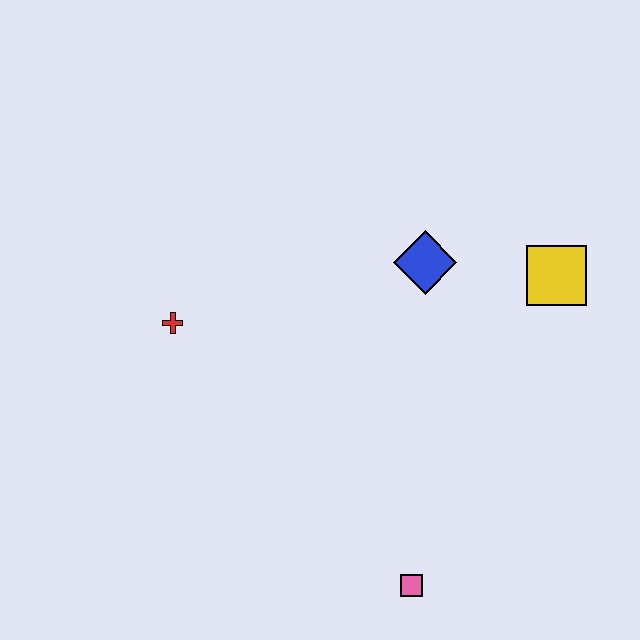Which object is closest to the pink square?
The blue diamond is closest to the pink square.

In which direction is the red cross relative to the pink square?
The red cross is above the pink square.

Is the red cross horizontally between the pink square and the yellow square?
No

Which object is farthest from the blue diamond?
The pink square is farthest from the blue diamond.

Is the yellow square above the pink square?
Yes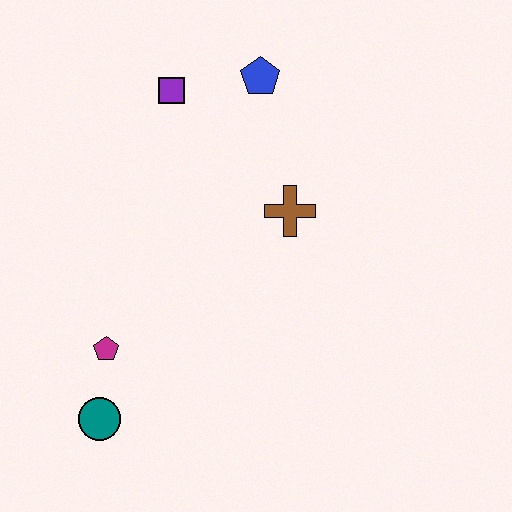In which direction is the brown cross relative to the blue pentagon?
The brown cross is below the blue pentagon.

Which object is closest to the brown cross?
The blue pentagon is closest to the brown cross.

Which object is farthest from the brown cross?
The teal circle is farthest from the brown cross.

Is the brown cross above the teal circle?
Yes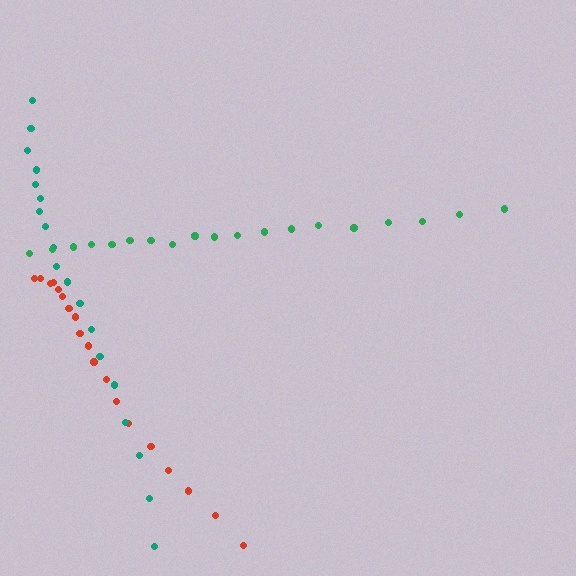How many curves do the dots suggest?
There are 3 distinct paths.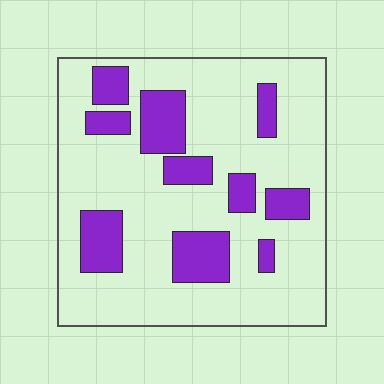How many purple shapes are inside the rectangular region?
10.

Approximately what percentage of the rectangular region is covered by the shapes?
Approximately 25%.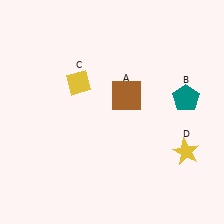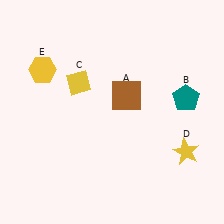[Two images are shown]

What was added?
A yellow hexagon (E) was added in Image 2.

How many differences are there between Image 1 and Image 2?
There is 1 difference between the two images.